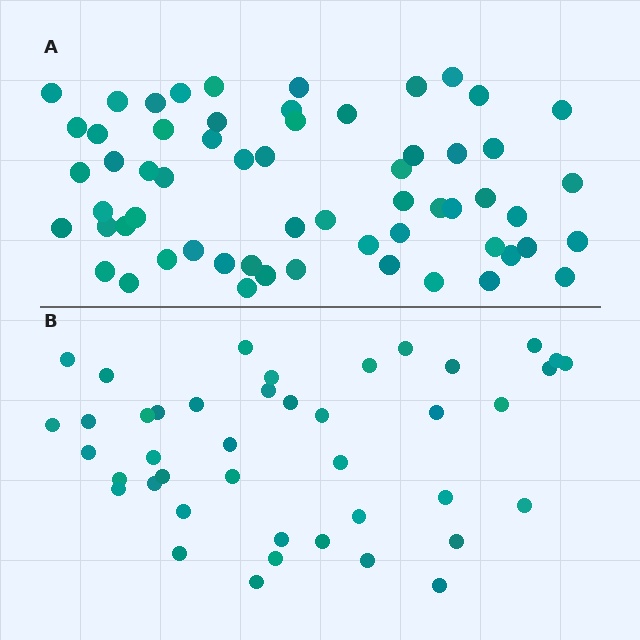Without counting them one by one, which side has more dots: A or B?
Region A (the top region) has more dots.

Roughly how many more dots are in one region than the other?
Region A has approximately 20 more dots than region B.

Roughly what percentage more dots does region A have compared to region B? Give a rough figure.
About 45% more.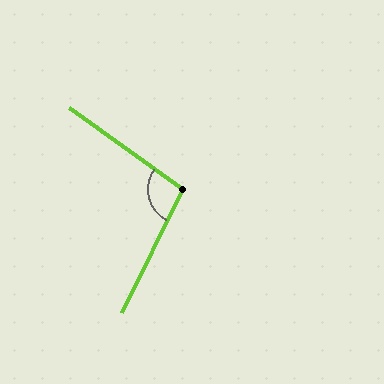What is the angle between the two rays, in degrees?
Approximately 99 degrees.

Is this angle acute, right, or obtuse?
It is obtuse.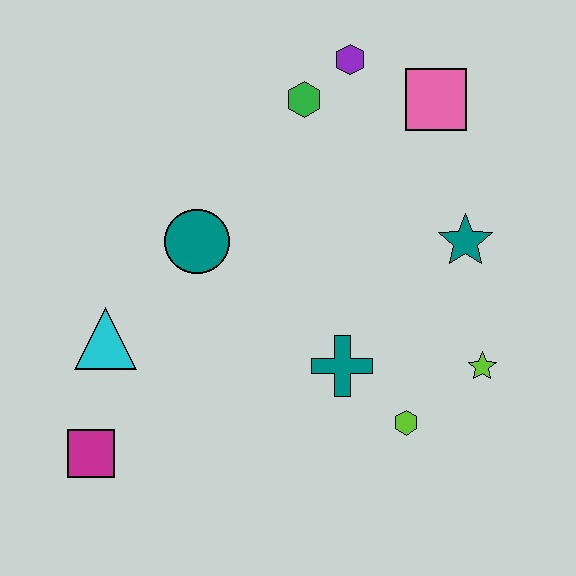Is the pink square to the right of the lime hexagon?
Yes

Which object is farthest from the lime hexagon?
The purple hexagon is farthest from the lime hexagon.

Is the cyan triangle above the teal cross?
Yes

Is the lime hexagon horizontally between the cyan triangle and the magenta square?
No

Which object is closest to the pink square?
The purple hexagon is closest to the pink square.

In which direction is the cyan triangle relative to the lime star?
The cyan triangle is to the left of the lime star.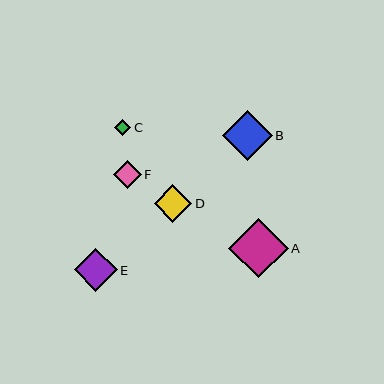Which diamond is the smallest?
Diamond C is the smallest with a size of approximately 16 pixels.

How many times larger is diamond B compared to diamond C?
Diamond B is approximately 3.1 times the size of diamond C.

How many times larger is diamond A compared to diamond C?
Diamond A is approximately 3.7 times the size of diamond C.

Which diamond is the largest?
Diamond A is the largest with a size of approximately 60 pixels.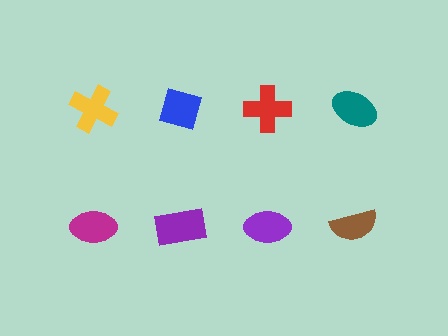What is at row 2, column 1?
A magenta ellipse.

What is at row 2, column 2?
A purple rectangle.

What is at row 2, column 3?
A purple ellipse.